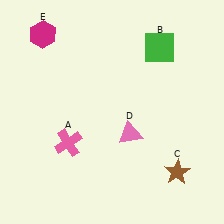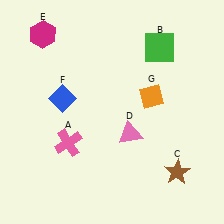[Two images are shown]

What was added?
A blue diamond (F), an orange diamond (G) were added in Image 2.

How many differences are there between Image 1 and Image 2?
There are 2 differences between the two images.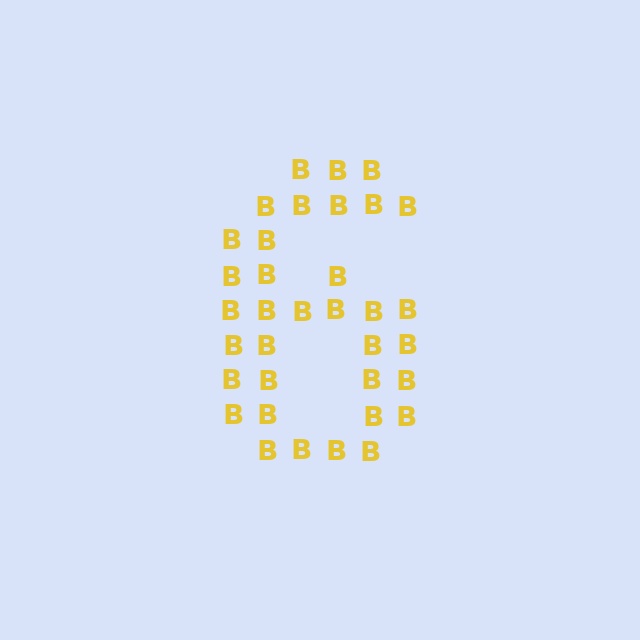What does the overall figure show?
The overall figure shows the digit 6.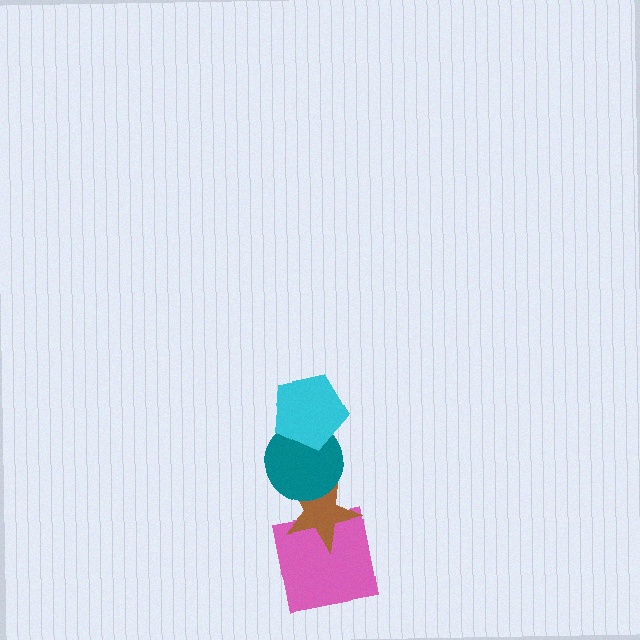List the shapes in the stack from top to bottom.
From top to bottom: the cyan pentagon, the teal circle, the brown star, the pink square.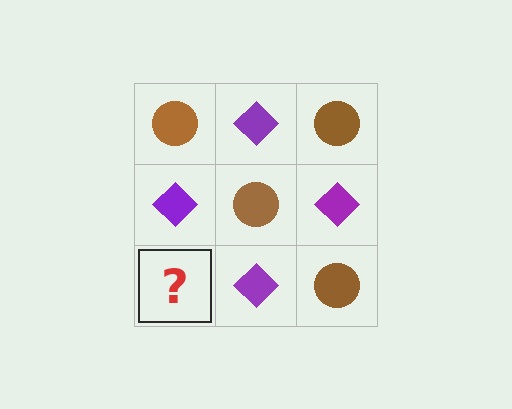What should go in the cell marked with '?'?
The missing cell should contain a brown circle.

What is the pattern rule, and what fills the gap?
The rule is that it alternates brown circle and purple diamond in a checkerboard pattern. The gap should be filled with a brown circle.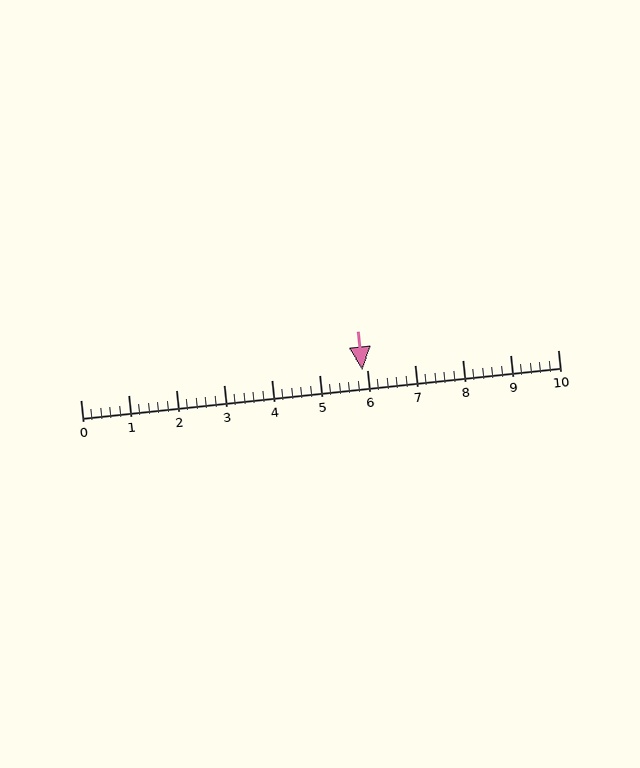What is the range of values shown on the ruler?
The ruler shows values from 0 to 10.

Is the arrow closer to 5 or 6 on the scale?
The arrow is closer to 6.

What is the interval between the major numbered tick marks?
The major tick marks are spaced 1 units apart.